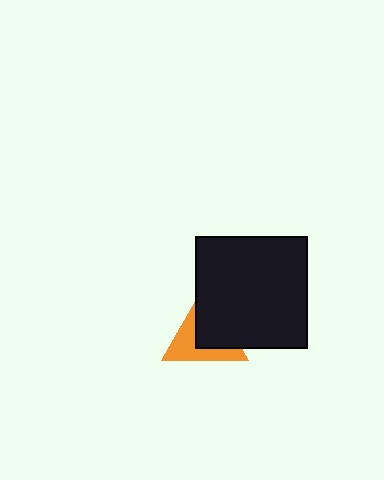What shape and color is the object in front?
The object in front is a black square.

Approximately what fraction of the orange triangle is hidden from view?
Roughly 51% of the orange triangle is hidden behind the black square.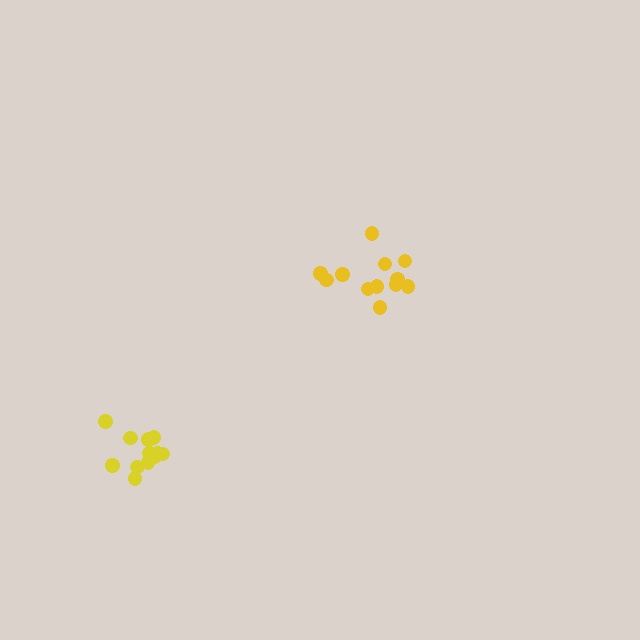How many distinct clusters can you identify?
There are 2 distinct clusters.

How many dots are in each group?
Group 1: 12 dots, Group 2: 12 dots (24 total).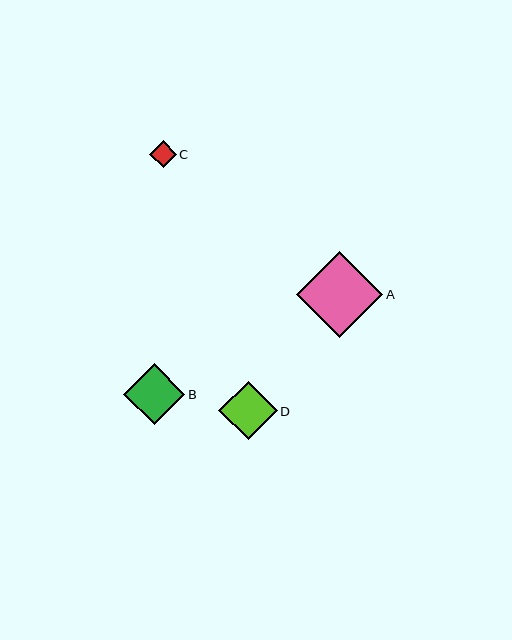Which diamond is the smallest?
Diamond C is the smallest with a size of approximately 27 pixels.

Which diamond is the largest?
Diamond A is the largest with a size of approximately 87 pixels.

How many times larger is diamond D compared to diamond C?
Diamond D is approximately 2.2 times the size of diamond C.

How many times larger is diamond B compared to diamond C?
Diamond B is approximately 2.3 times the size of diamond C.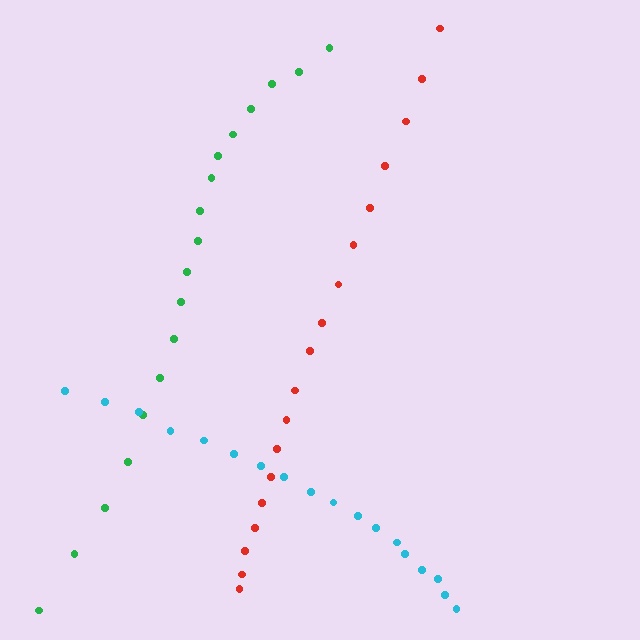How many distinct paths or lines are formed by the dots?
There are 3 distinct paths.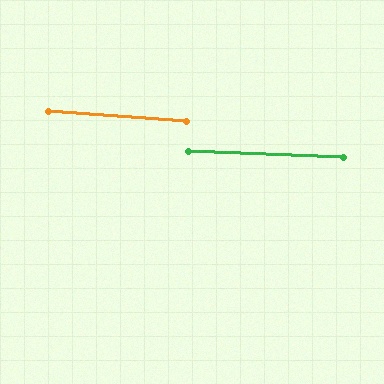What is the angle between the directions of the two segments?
Approximately 2 degrees.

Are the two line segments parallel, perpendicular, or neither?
Parallel — their directions differ by only 1.6°.